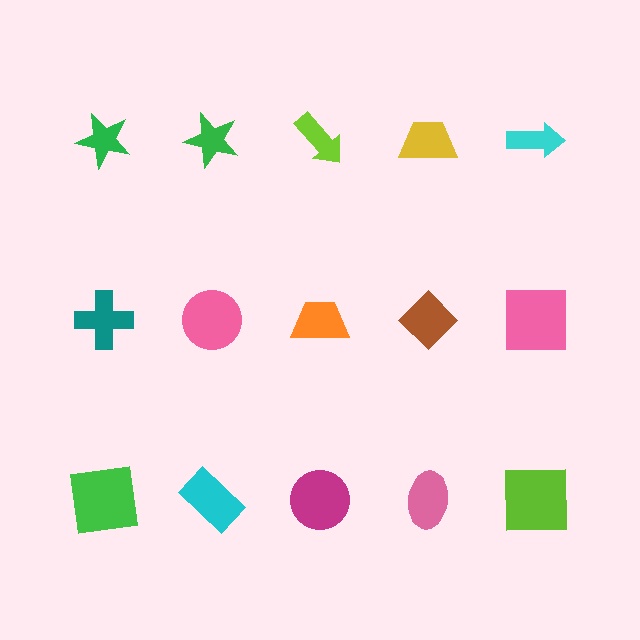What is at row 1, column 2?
A green star.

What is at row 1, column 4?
A yellow trapezoid.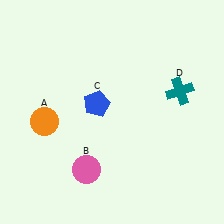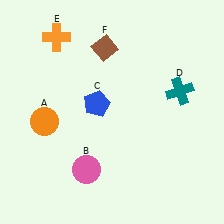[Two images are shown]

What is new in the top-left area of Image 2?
An orange cross (E) was added in the top-left area of Image 2.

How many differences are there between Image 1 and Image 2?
There are 2 differences between the two images.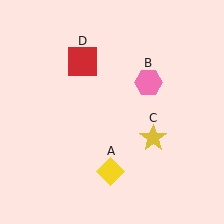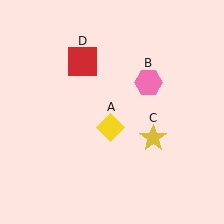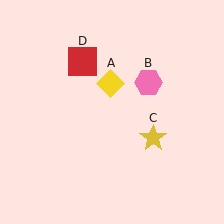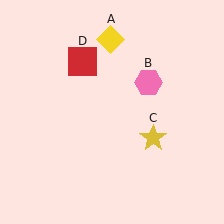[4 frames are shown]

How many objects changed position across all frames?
1 object changed position: yellow diamond (object A).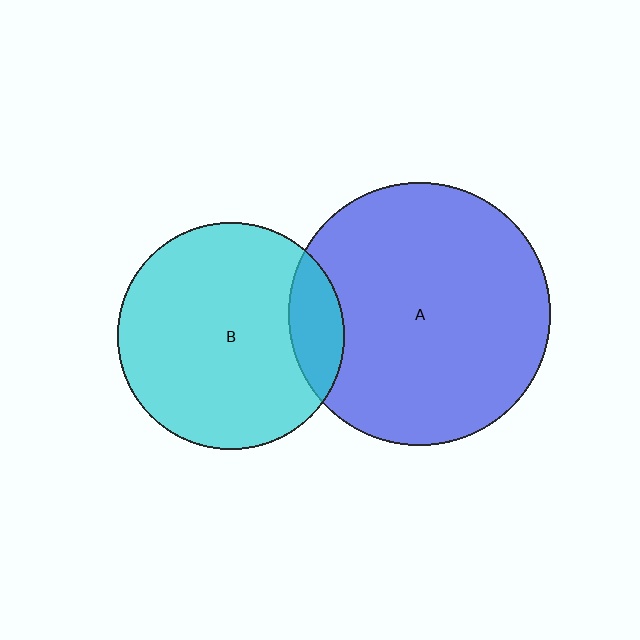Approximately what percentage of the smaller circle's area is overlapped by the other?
Approximately 15%.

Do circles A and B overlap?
Yes.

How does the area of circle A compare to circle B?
Approximately 1.3 times.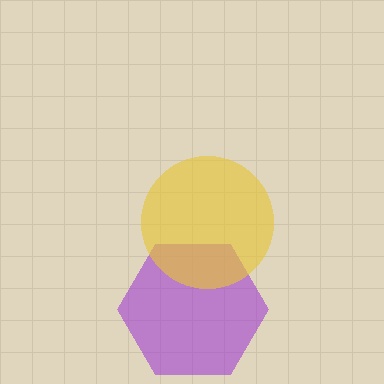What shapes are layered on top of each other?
The layered shapes are: a purple hexagon, a yellow circle.